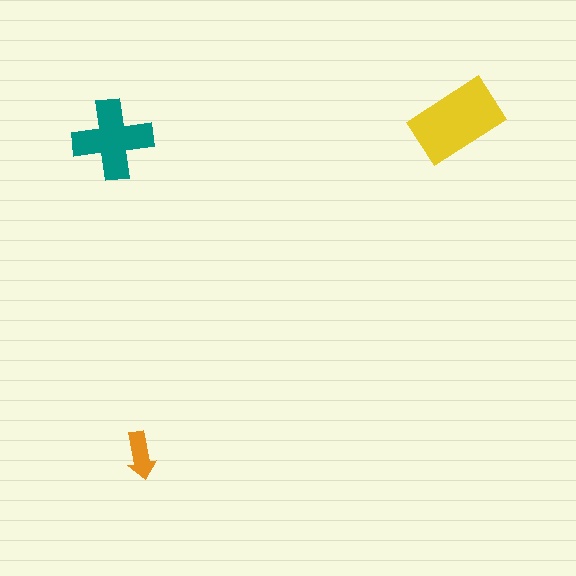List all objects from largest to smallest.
The yellow rectangle, the teal cross, the orange arrow.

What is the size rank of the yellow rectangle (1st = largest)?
1st.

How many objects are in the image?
There are 3 objects in the image.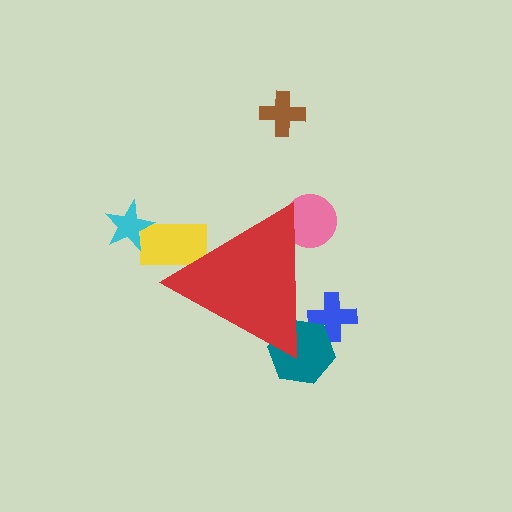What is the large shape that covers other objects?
A red triangle.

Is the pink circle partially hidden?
Yes, the pink circle is partially hidden behind the red triangle.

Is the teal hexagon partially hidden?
Yes, the teal hexagon is partially hidden behind the red triangle.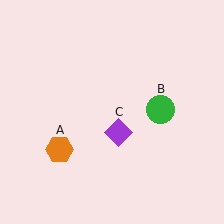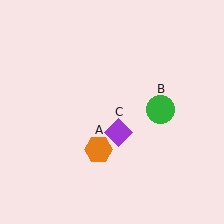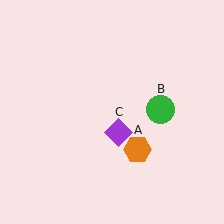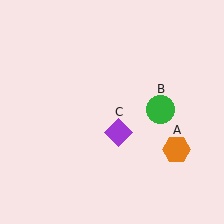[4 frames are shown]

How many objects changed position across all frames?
1 object changed position: orange hexagon (object A).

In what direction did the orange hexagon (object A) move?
The orange hexagon (object A) moved right.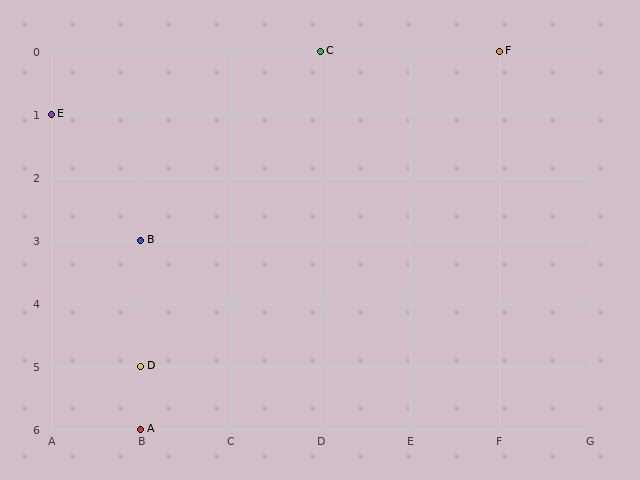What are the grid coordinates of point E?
Point E is at grid coordinates (A, 1).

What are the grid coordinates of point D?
Point D is at grid coordinates (B, 5).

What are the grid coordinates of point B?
Point B is at grid coordinates (B, 3).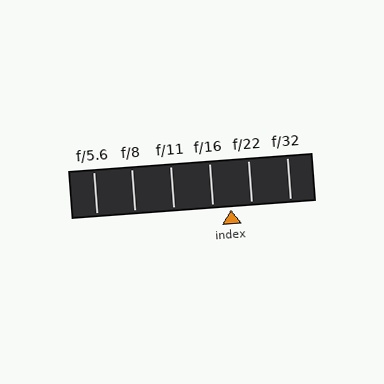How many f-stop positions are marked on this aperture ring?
There are 6 f-stop positions marked.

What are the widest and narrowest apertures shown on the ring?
The widest aperture shown is f/5.6 and the narrowest is f/32.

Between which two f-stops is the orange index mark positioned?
The index mark is between f/16 and f/22.